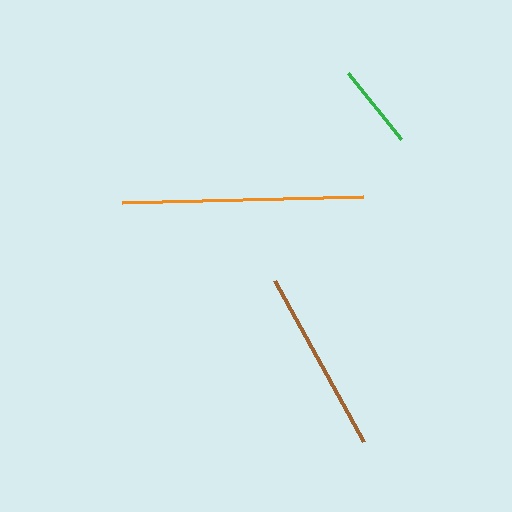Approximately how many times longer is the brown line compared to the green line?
The brown line is approximately 2.2 times the length of the green line.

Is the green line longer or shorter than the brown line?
The brown line is longer than the green line.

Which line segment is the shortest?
The green line is the shortest at approximately 84 pixels.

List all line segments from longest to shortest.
From longest to shortest: orange, brown, green.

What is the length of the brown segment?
The brown segment is approximately 184 pixels long.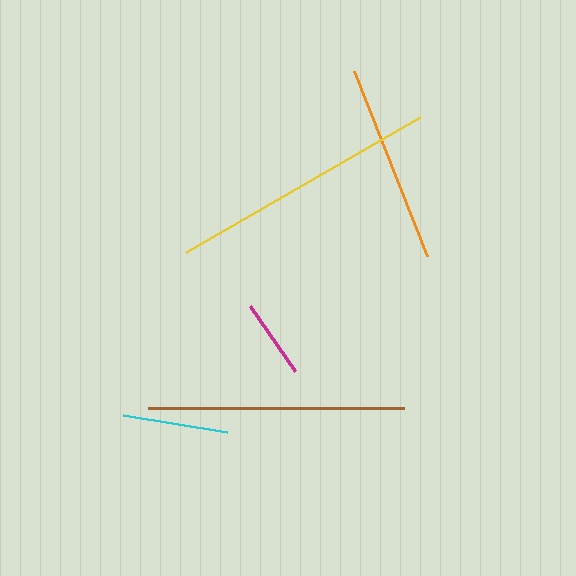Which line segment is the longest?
The yellow line is the longest at approximately 270 pixels.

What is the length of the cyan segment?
The cyan segment is approximately 106 pixels long.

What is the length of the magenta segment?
The magenta segment is approximately 79 pixels long.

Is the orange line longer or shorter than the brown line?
The brown line is longer than the orange line.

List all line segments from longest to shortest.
From longest to shortest: yellow, brown, orange, cyan, magenta.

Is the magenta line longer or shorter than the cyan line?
The cyan line is longer than the magenta line.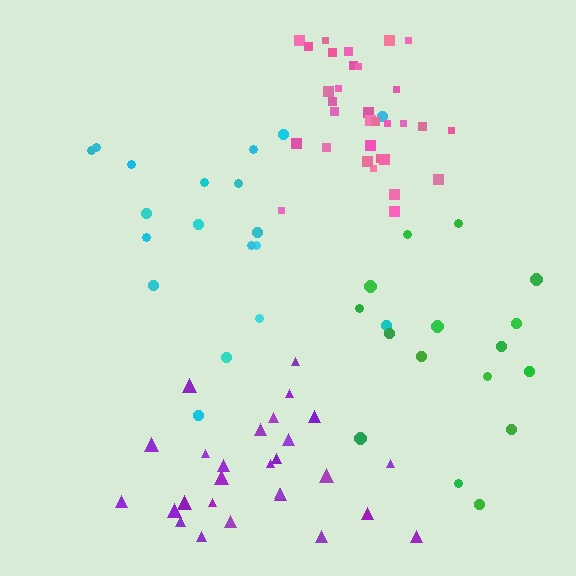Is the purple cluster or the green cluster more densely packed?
Purple.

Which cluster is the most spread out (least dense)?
Cyan.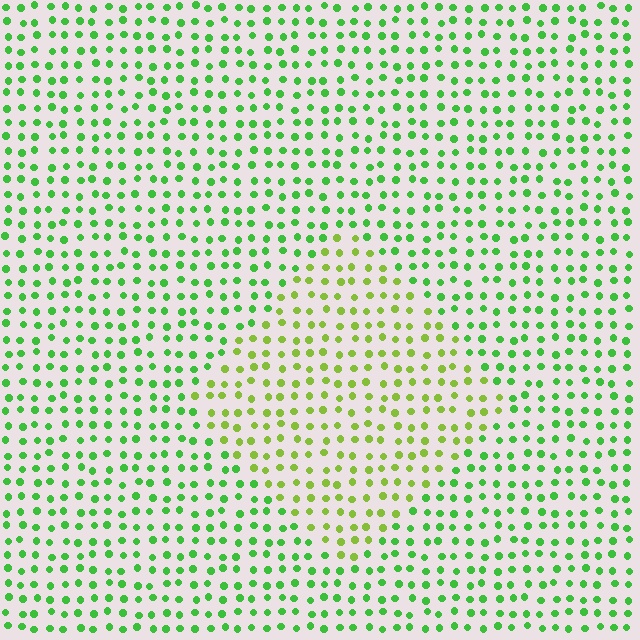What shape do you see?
I see a diamond.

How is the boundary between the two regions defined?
The boundary is defined purely by a slight shift in hue (about 33 degrees). Spacing, size, and orientation are identical on both sides.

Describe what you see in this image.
The image is filled with small green elements in a uniform arrangement. A diamond-shaped region is visible where the elements are tinted to a slightly different hue, forming a subtle color boundary.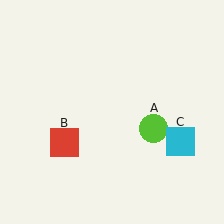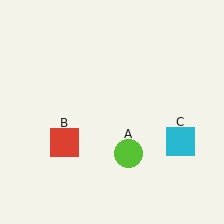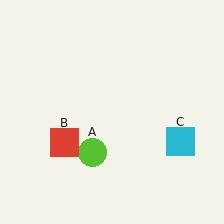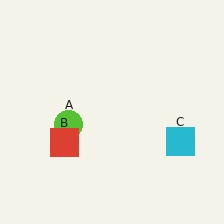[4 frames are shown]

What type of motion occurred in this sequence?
The lime circle (object A) rotated clockwise around the center of the scene.